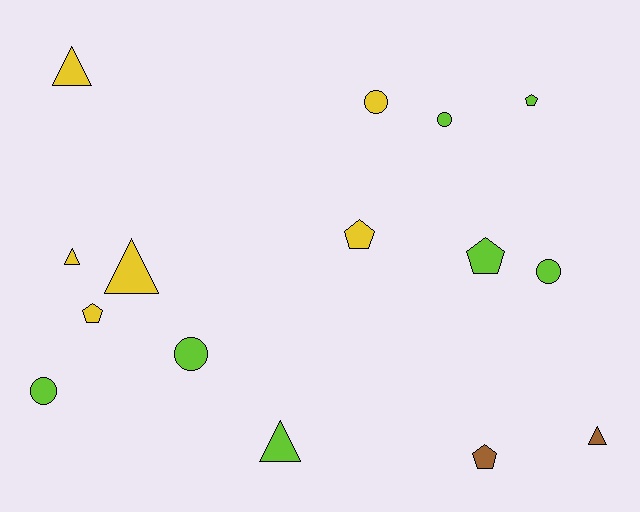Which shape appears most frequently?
Triangle, with 5 objects.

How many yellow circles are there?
There is 1 yellow circle.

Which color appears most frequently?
Lime, with 7 objects.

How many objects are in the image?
There are 15 objects.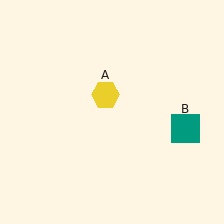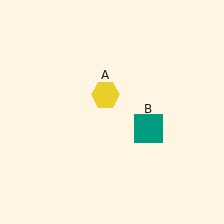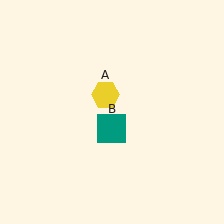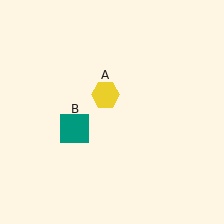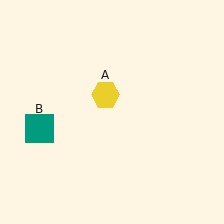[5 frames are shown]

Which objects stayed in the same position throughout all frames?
Yellow hexagon (object A) remained stationary.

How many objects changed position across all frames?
1 object changed position: teal square (object B).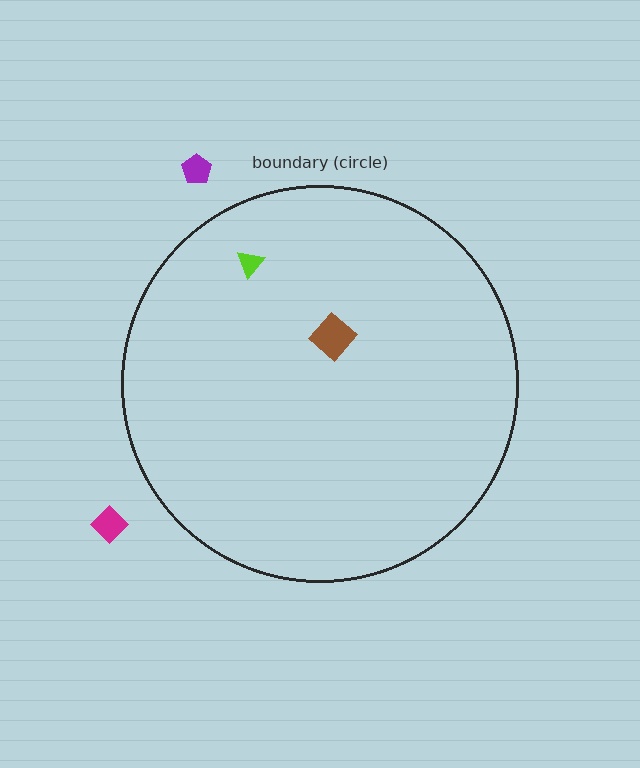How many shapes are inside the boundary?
2 inside, 2 outside.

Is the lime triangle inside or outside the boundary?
Inside.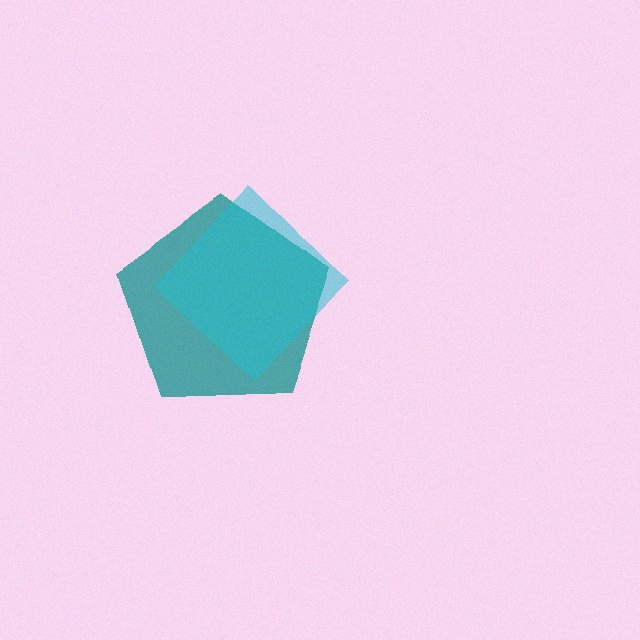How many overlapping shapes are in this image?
There are 2 overlapping shapes in the image.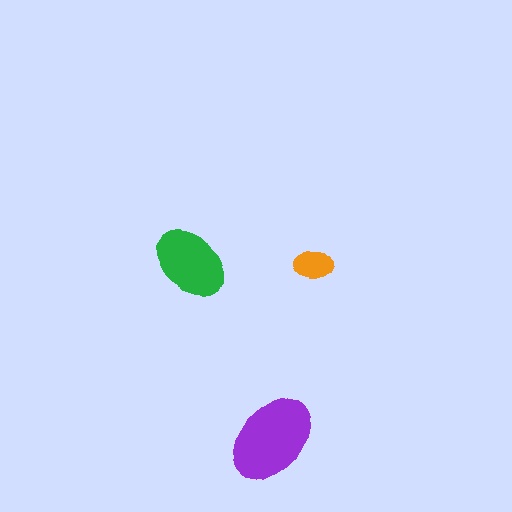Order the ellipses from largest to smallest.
the purple one, the green one, the orange one.